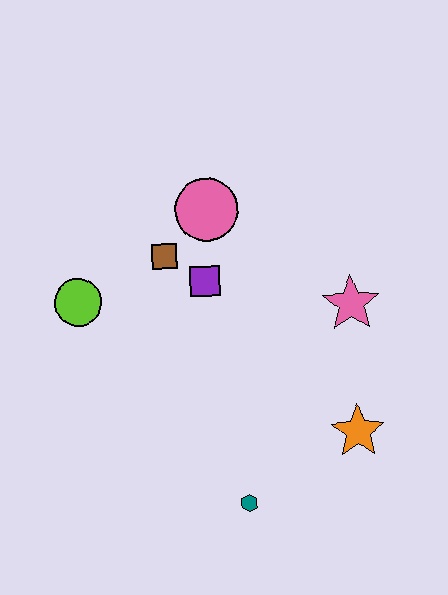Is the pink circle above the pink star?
Yes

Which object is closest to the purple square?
The brown square is closest to the purple square.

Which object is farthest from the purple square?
The teal hexagon is farthest from the purple square.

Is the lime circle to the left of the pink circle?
Yes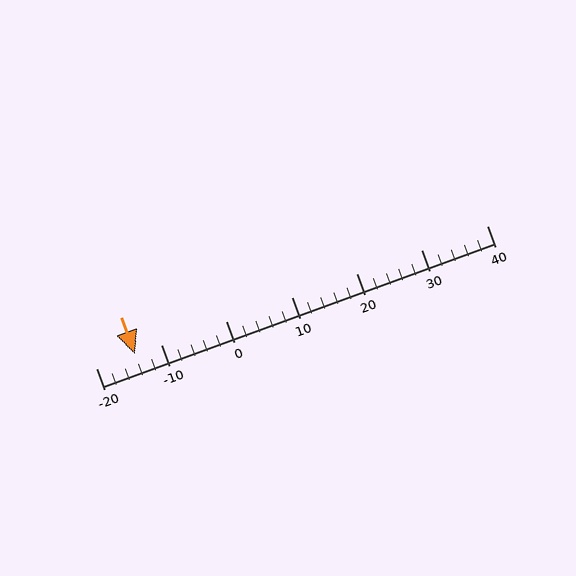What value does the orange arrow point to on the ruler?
The orange arrow points to approximately -14.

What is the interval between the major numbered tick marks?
The major tick marks are spaced 10 units apart.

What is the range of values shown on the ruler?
The ruler shows values from -20 to 40.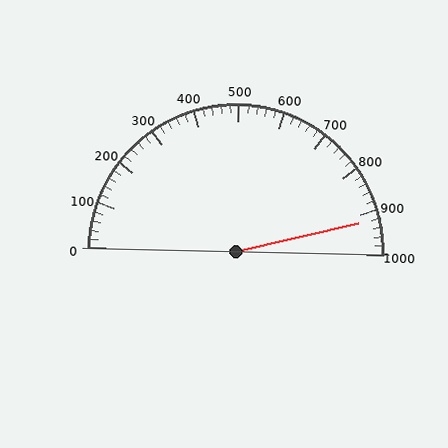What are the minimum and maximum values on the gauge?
The gauge ranges from 0 to 1000.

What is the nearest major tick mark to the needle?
The nearest major tick mark is 900.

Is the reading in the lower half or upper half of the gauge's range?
The reading is in the upper half of the range (0 to 1000).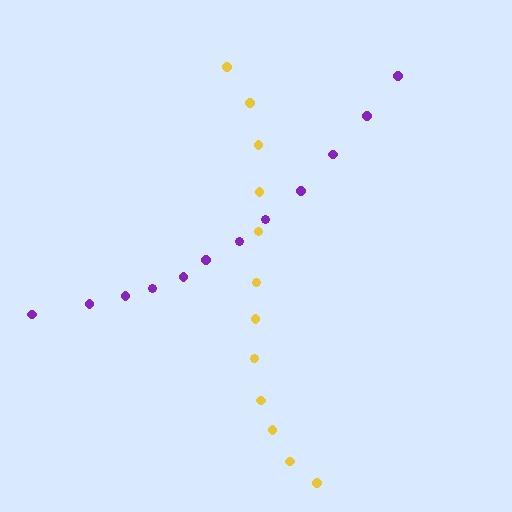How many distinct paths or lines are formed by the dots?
There are 2 distinct paths.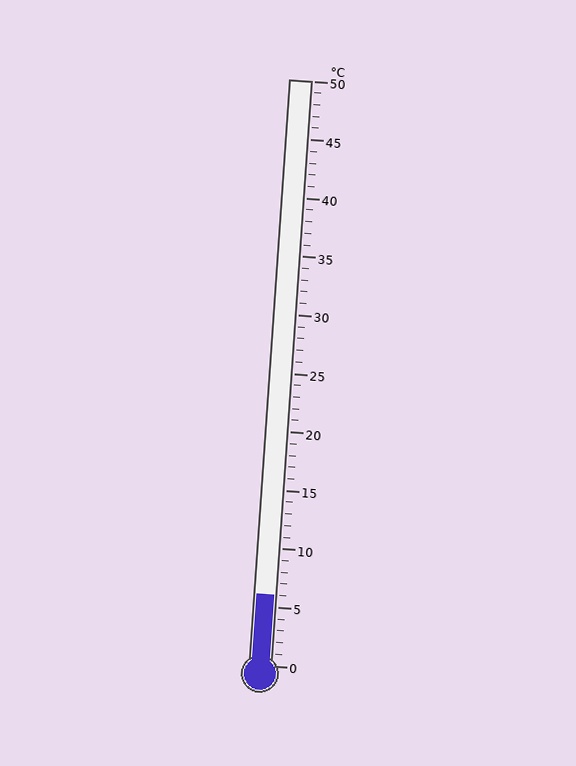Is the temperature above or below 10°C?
The temperature is below 10°C.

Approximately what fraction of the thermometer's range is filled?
The thermometer is filled to approximately 10% of its range.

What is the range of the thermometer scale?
The thermometer scale ranges from 0°C to 50°C.